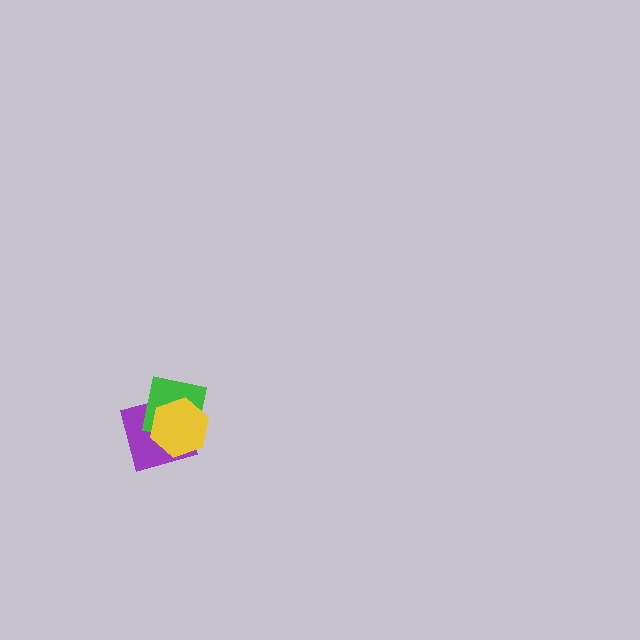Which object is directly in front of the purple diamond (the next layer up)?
The green square is directly in front of the purple diamond.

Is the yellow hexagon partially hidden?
No, no other shape covers it.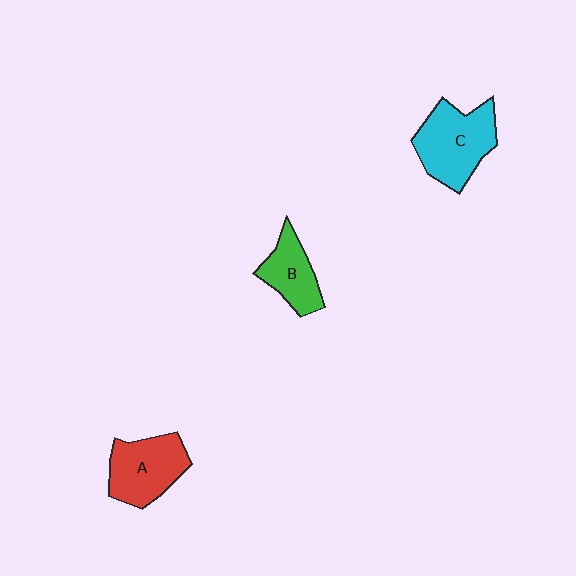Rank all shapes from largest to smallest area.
From largest to smallest: C (cyan), A (red), B (green).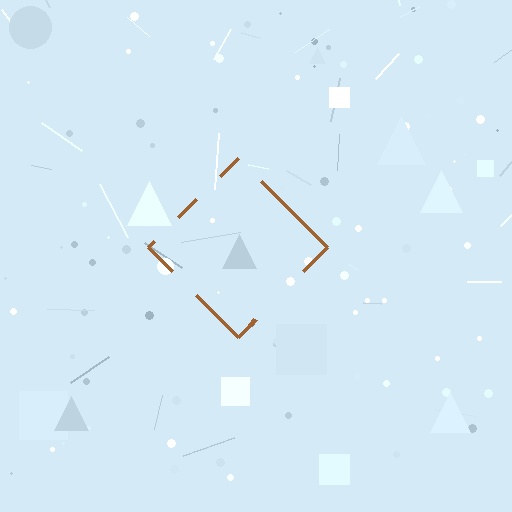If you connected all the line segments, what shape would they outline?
They would outline a diamond.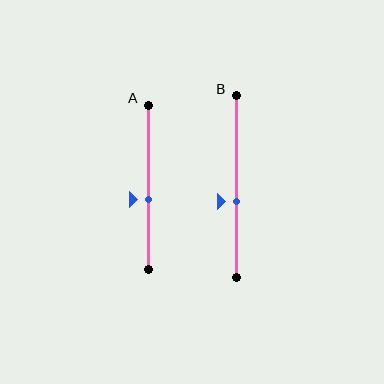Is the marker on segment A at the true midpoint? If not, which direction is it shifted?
No, the marker on segment A is shifted downward by about 7% of the segment length.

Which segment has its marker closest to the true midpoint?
Segment A has its marker closest to the true midpoint.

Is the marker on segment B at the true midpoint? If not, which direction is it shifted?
No, the marker on segment B is shifted downward by about 8% of the segment length.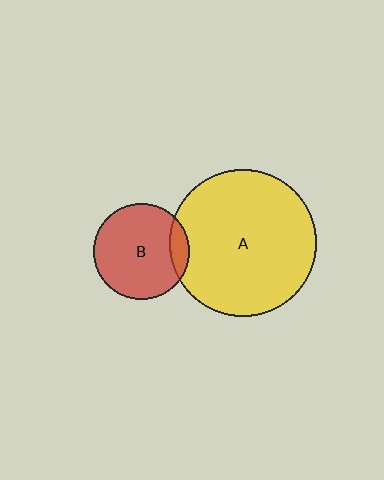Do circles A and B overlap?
Yes.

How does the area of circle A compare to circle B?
Approximately 2.3 times.